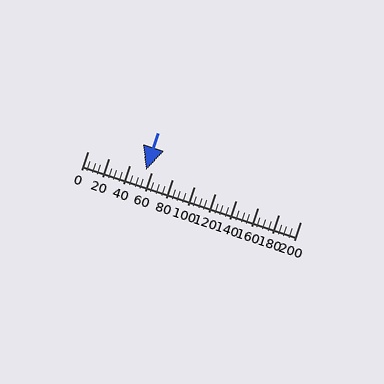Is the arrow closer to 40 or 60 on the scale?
The arrow is closer to 60.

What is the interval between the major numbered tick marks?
The major tick marks are spaced 20 units apart.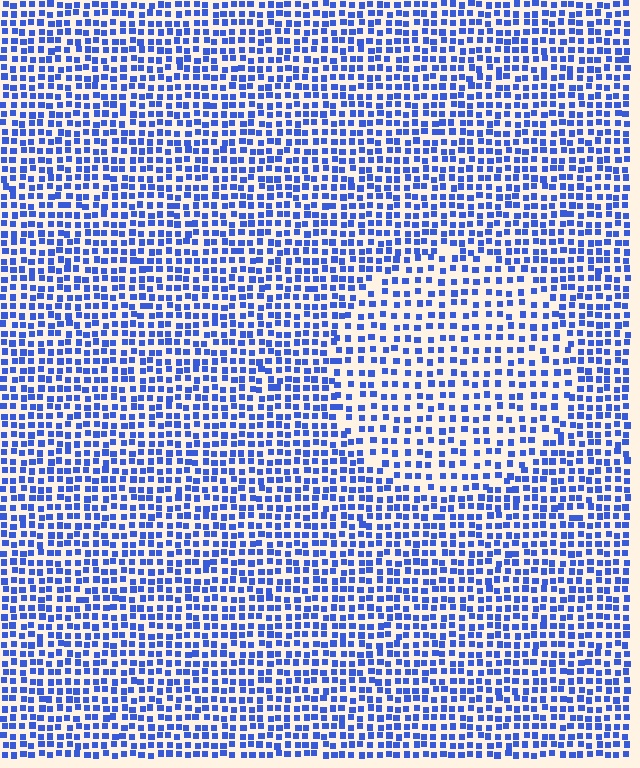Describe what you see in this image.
The image contains small blue elements arranged at two different densities. A circle-shaped region is visible where the elements are less densely packed than the surrounding area.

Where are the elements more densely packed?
The elements are more densely packed outside the circle boundary.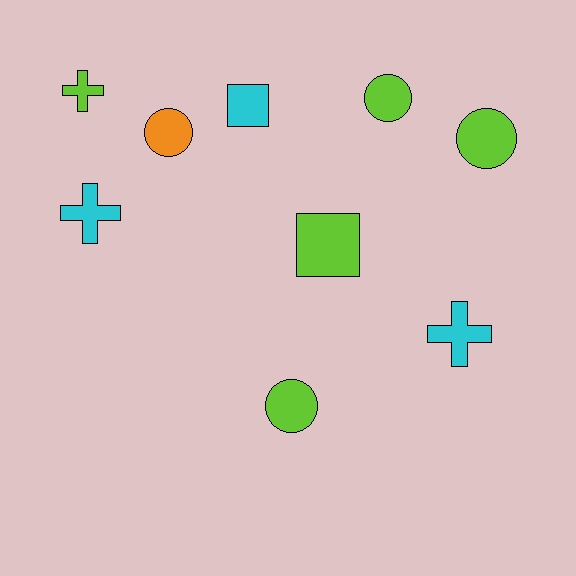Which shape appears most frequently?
Circle, with 4 objects.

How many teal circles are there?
There are no teal circles.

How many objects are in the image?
There are 9 objects.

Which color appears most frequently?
Lime, with 5 objects.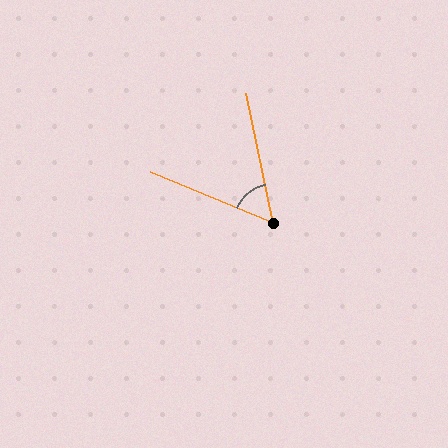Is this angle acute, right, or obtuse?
It is acute.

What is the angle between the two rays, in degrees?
Approximately 56 degrees.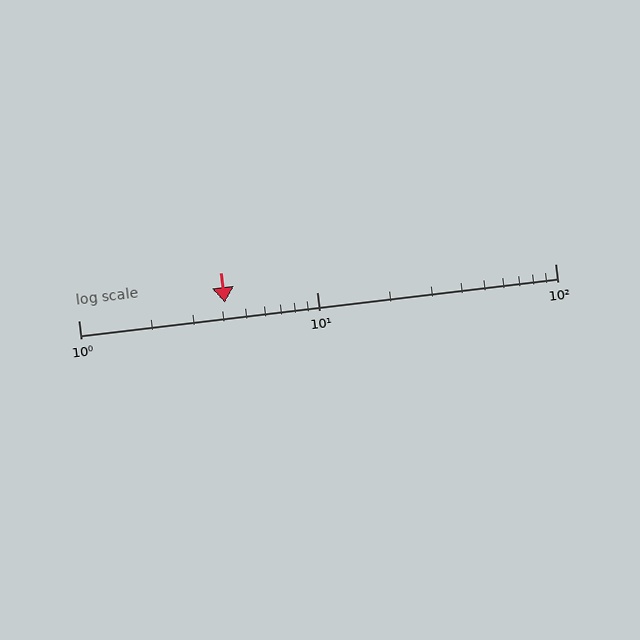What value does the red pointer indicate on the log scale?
The pointer indicates approximately 4.1.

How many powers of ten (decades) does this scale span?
The scale spans 2 decades, from 1 to 100.